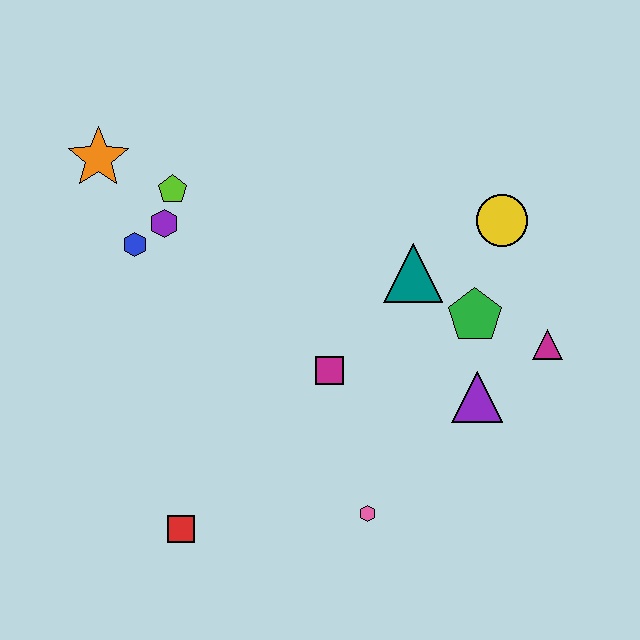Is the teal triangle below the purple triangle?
No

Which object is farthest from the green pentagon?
The orange star is farthest from the green pentagon.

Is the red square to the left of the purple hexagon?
No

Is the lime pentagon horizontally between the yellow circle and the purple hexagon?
Yes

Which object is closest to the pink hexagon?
The magenta square is closest to the pink hexagon.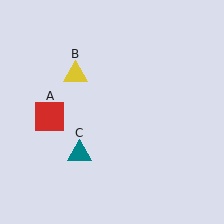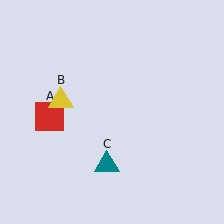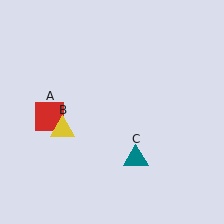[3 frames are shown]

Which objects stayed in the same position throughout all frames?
Red square (object A) remained stationary.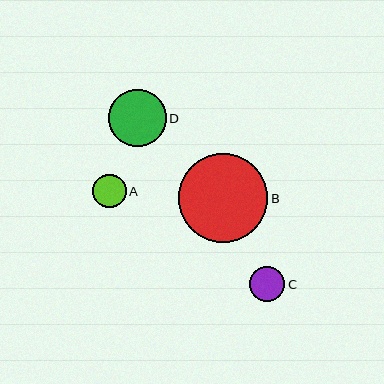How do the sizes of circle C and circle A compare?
Circle C and circle A are approximately the same size.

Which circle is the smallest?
Circle A is the smallest with a size of approximately 33 pixels.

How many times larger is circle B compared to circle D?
Circle B is approximately 1.5 times the size of circle D.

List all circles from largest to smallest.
From largest to smallest: B, D, C, A.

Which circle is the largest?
Circle B is the largest with a size of approximately 89 pixels.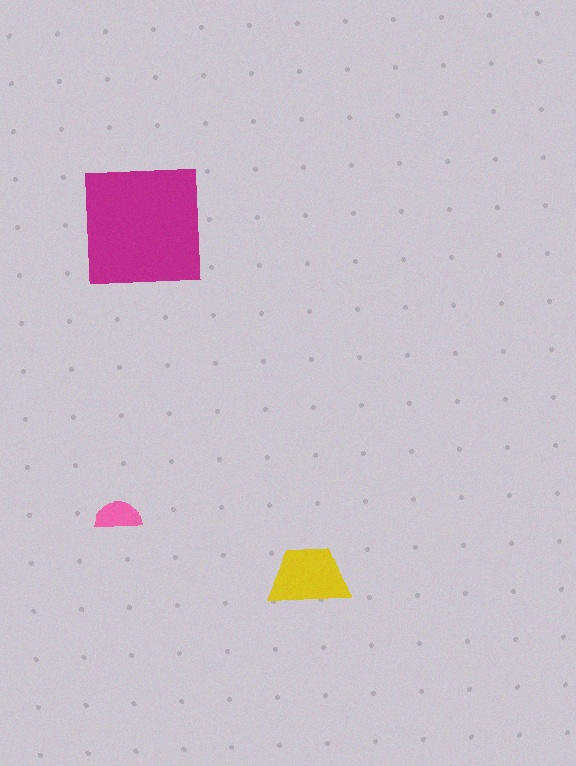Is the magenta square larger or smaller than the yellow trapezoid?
Larger.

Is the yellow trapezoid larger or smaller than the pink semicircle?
Larger.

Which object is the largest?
The magenta square.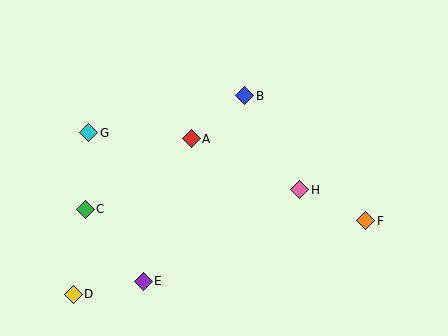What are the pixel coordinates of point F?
Point F is at (366, 221).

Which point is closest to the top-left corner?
Point G is closest to the top-left corner.